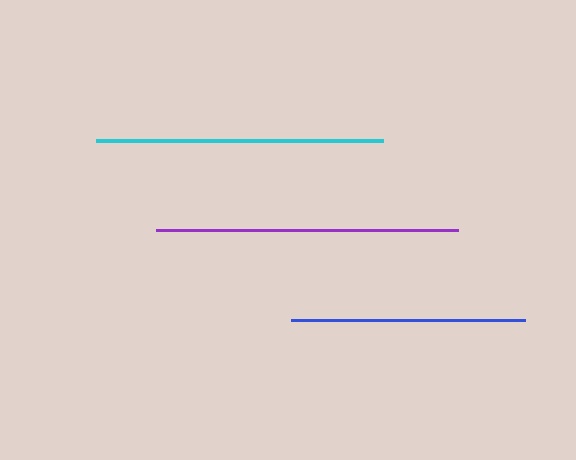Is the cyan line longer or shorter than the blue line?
The cyan line is longer than the blue line.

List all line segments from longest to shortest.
From longest to shortest: purple, cyan, blue.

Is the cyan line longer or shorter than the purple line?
The purple line is longer than the cyan line.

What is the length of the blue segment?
The blue segment is approximately 235 pixels long.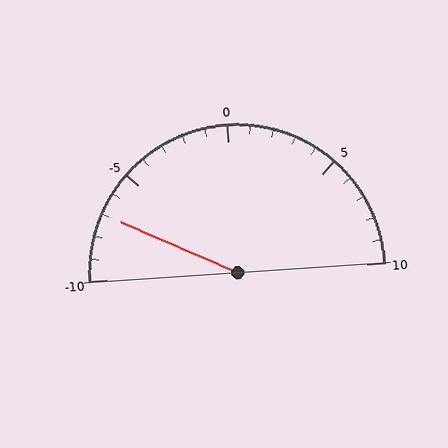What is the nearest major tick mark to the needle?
The nearest major tick mark is -5.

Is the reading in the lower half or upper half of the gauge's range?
The reading is in the lower half of the range (-10 to 10).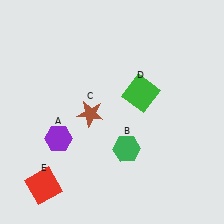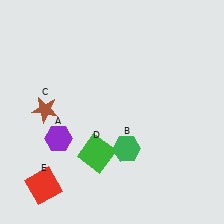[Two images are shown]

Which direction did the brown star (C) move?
The brown star (C) moved left.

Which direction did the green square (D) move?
The green square (D) moved down.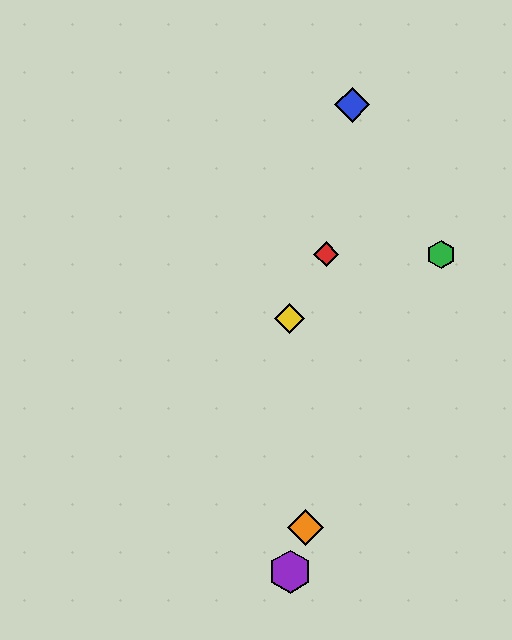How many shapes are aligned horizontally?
2 shapes (the red diamond, the green hexagon) are aligned horizontally.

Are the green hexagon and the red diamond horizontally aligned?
Yes, both are at y≈254.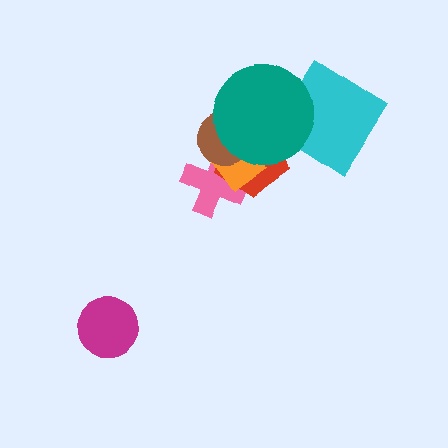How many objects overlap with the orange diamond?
4 objects overlap with the orange diamond.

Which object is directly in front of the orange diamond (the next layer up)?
The brown circle is directly in front of the orange diamond.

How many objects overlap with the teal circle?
4 objects overlap with the teal circle.